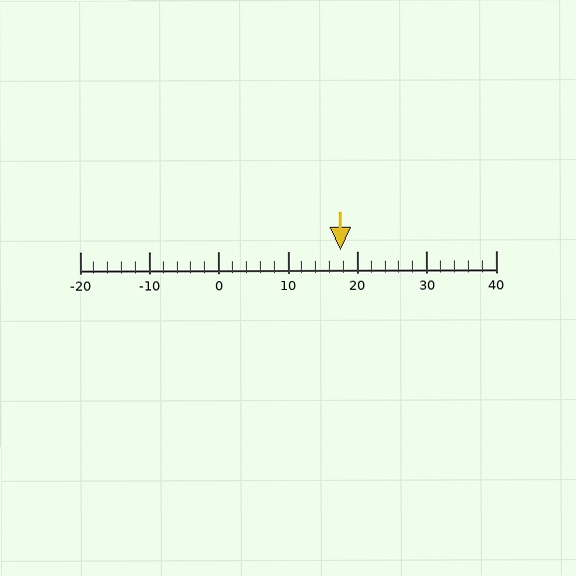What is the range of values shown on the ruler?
The ruler shows values from -20 to 40.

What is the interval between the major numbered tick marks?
The major tick marks are spaced 10 units apart.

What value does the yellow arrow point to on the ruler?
The yellow arrow points to approximately 18.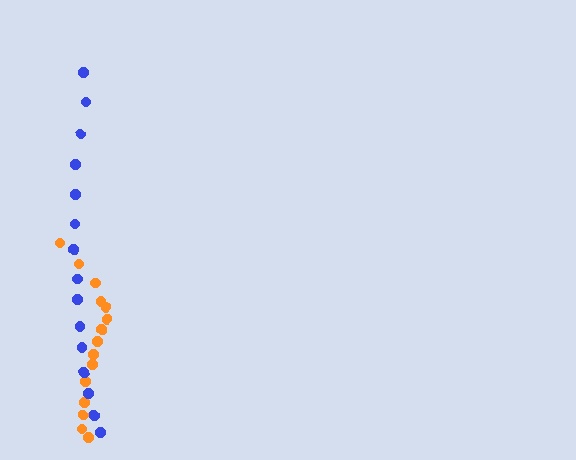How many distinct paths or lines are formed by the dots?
There are 2 distinct paths.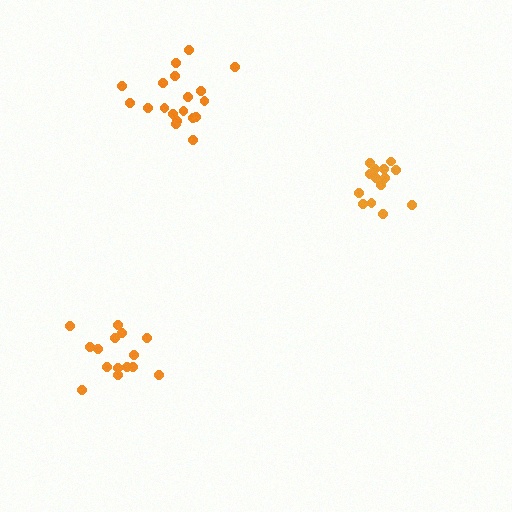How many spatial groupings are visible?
There are 3 spatial groupings.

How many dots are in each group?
Group 1: 14 dots, Group 2: 19 dots, Group 3: 15 dots (48 total).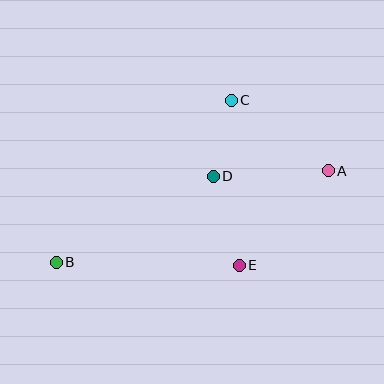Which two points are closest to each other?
Points C and D are closest to each other.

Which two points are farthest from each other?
Points A and B are farthest from each other.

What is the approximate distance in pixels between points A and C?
The distance between A and C is approximately 120 pixels.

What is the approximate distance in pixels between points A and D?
The distance between A and D is approximately 115 pixels.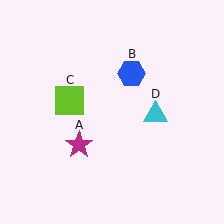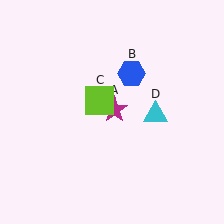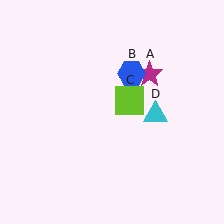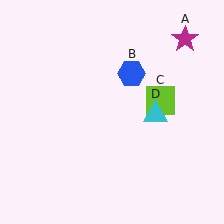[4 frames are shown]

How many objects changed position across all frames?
2 objects changed position: magenta star (object A), lime square (object C).